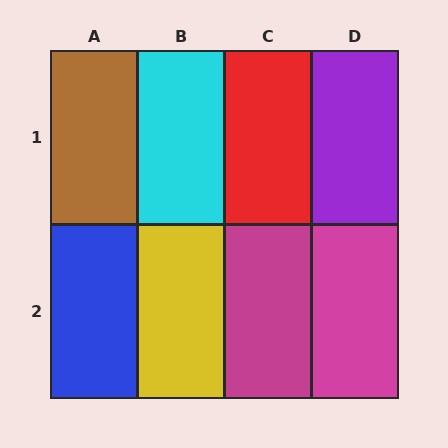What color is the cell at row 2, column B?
Yellow.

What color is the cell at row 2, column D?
Magenta.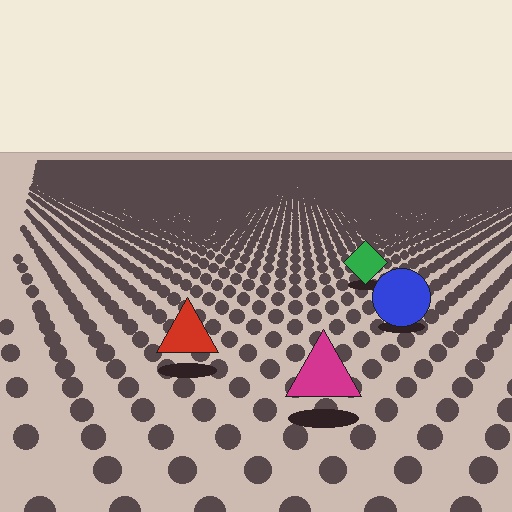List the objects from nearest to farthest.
From nearest to farthest: the magenta triangle, the red triangle, the blue circle, the green diamond.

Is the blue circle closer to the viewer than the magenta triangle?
No. The magenta triangle is closer — you can tell from the texture gradient: the ground texture is coarser near it.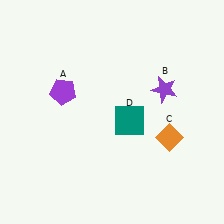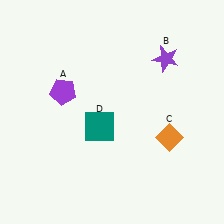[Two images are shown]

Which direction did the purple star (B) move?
The purple star (B) moved up.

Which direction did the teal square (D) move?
The teal square (D) moved left.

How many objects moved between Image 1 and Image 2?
2 objects moved between the two images.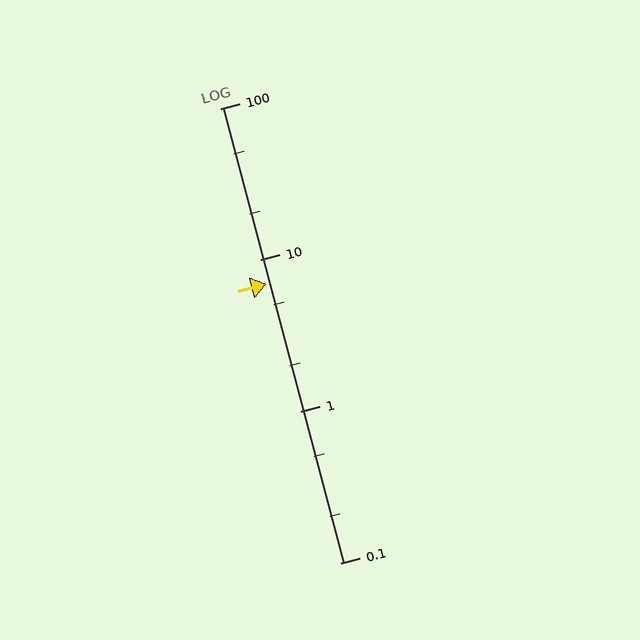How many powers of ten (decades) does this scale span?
The scale spans 3 decades, from 0.1 to 100.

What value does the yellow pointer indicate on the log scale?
The pointer indicates approximately 6.9.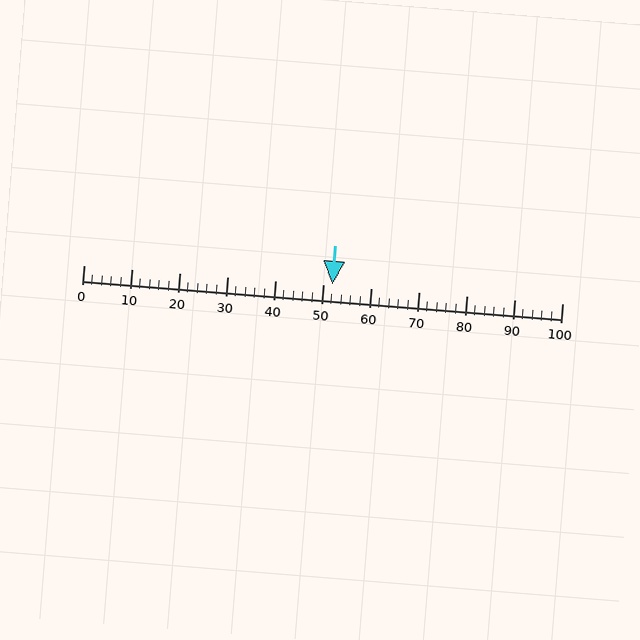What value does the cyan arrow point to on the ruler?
The cyan arrow points to approximately 52.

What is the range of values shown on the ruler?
The ruler shows values from 0 to 100.